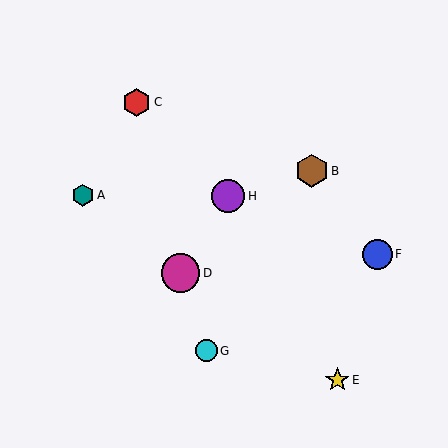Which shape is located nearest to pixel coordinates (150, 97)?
The red hexagon (labeled C) at (137, 102) is nearest to that location.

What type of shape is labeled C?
Shape C is a red hexagon.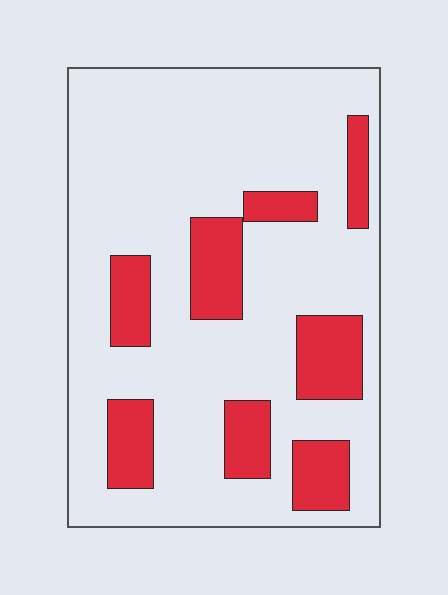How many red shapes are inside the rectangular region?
8.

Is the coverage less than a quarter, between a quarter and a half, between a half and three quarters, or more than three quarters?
Less than a quarter.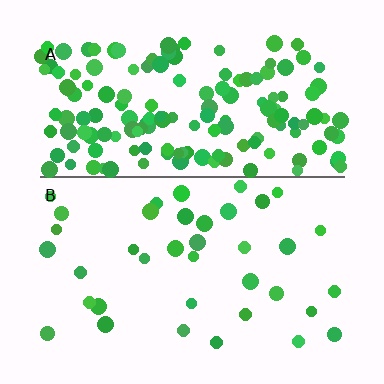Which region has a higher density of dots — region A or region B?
A (the top).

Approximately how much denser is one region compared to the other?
Approximately 4.2× — region A over region B.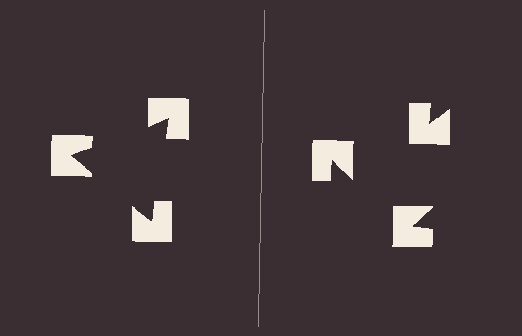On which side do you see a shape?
An illusory triangle appears on the left side. On the right side the wedge cuts are rotated, so no coherent shape forms.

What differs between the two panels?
The notched squares are positioned identically on both sides; only the wedge orientations differ. On the left they align to a triangle; on the right they are misaligned.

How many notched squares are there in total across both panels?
6 — 3 on each side.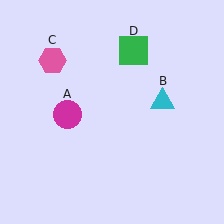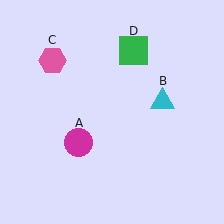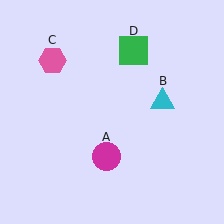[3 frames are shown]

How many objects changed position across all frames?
1 object changed position: magenta circle (object A).